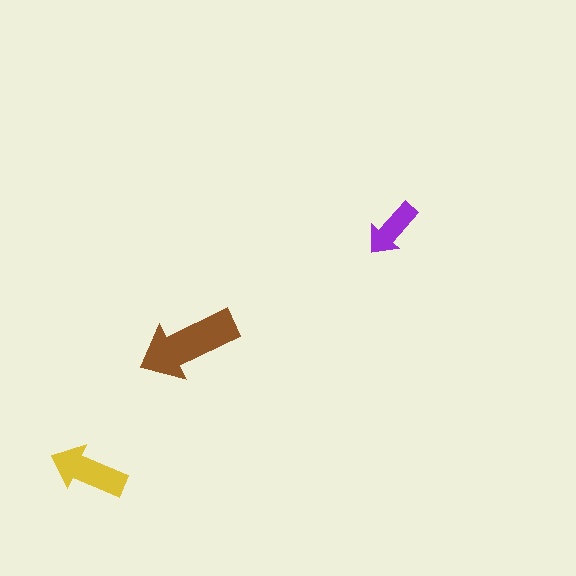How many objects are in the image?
There are 3 objects in the image.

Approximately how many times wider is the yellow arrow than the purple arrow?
About 1.5 times wider.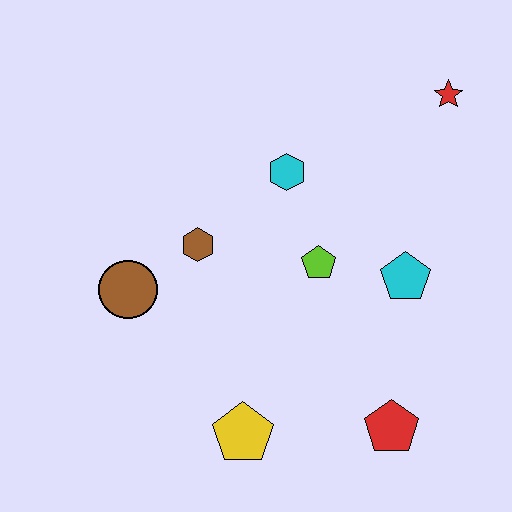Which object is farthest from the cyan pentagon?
The brown circle is farthest from the cyan pentagon.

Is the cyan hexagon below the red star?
Yes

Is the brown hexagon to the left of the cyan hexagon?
Yes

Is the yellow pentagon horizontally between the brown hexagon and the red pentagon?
Yes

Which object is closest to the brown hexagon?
The brown circle is closest to the brown hexagon.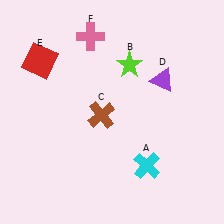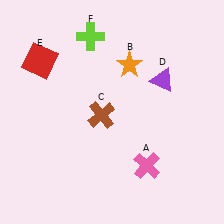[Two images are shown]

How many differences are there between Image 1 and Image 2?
There are 3 differences between the two images.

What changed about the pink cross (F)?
In Image 1, F is pink. In Image 2, it changed to lime.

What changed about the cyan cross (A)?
In Image 1, A is cyan. In Image 2, it changed to pink.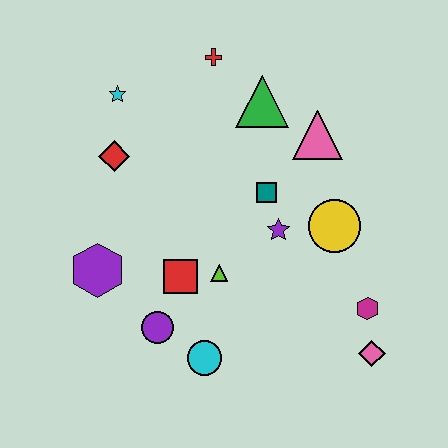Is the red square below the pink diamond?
No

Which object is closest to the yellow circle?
The purple star is closest to the yellow circle.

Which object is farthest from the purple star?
The cyan star is farthest from the purple star.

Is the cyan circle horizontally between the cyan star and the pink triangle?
Yes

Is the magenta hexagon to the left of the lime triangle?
No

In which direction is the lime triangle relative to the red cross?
The lime triangle is below the red cross.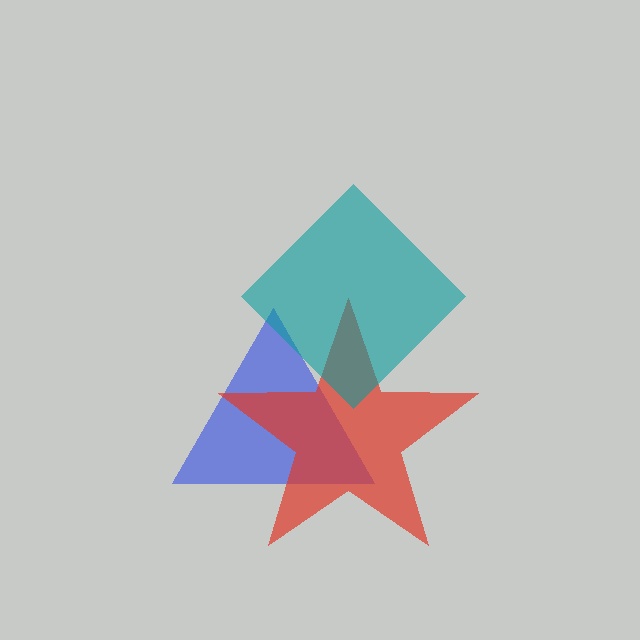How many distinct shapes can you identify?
There are 3 distinct shapes: a blue triangle, a red star, a teal diamond.